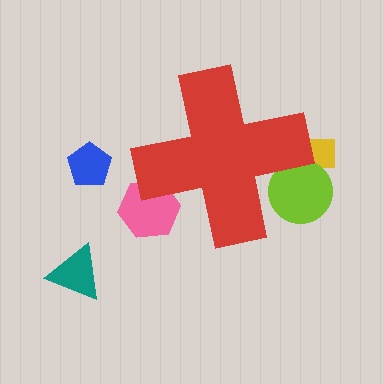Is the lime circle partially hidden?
Yes, the lime circle is partially hidden behind the red cross.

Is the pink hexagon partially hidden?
Yes, the pink hexagon is partially hidden behind the red cross.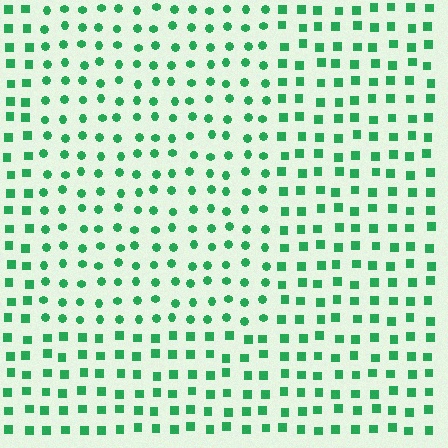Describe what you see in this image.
The image is filled with small green elements arranged in a uniform grid. A rectangle-shaped region contains circles, while the surrounding area contains squares. The boundary is defined purely by the change in element shape.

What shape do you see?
I see a rectangle.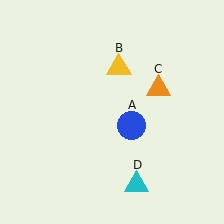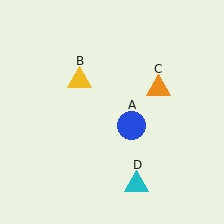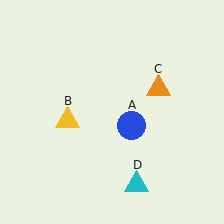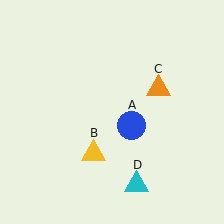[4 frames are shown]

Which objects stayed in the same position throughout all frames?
Blue circle (object A) and orange triangle (object C) and cyan triangle (object D) remained stationary.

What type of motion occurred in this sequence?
The yellow triangle (object B) rotated counterclockwise around the center of the scene.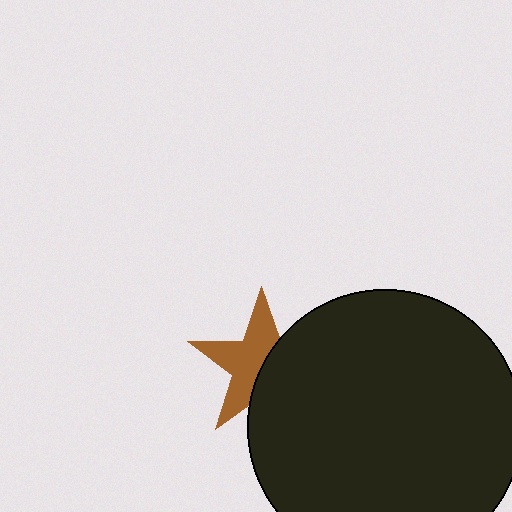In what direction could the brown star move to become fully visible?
The brown star could move left. That would shift it out from behind the black circle entirely.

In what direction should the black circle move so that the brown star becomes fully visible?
The black circle should move right. That is the shortest direction to clear the overlap and leave the brown star fully visible.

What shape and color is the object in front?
The object in front is a black circle.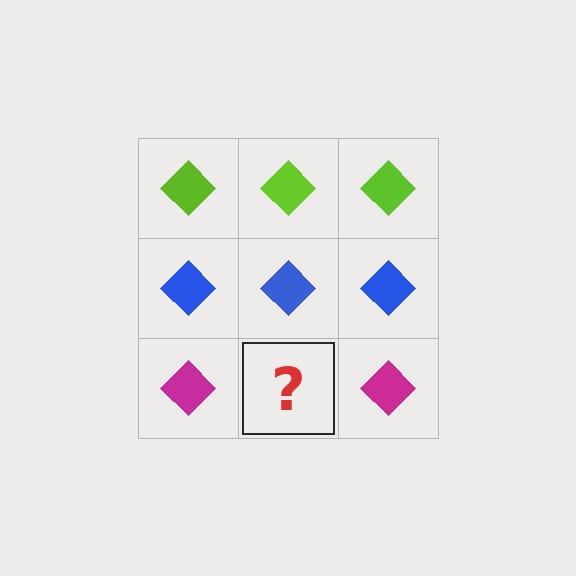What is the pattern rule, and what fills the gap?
The rule is that each row has a consistent color. The gap should be filled with a magenta diamond.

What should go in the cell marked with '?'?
The missing cell should contain a magenta diamond.